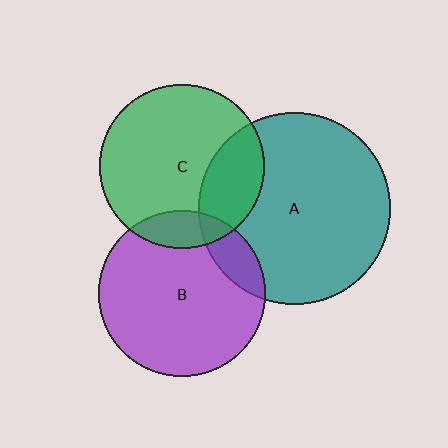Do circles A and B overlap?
Yes.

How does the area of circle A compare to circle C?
Approximately 1.4 times.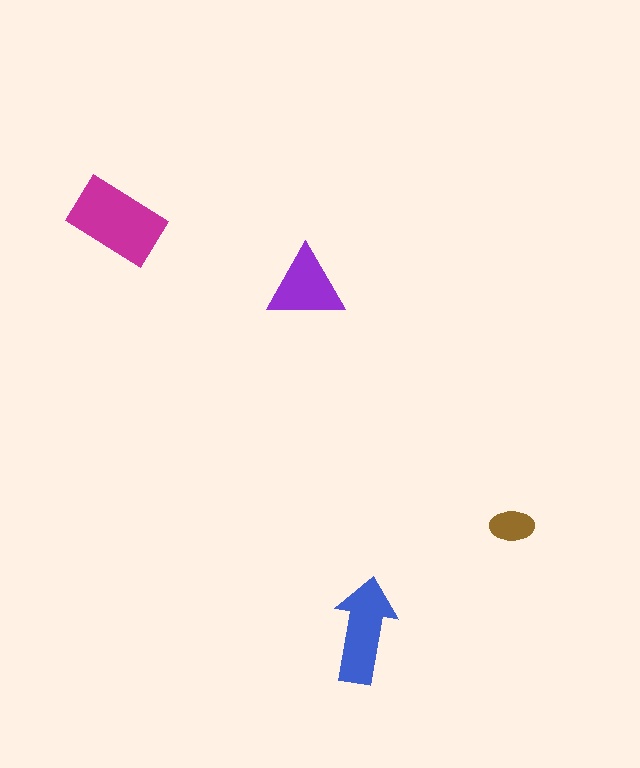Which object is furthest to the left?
The magenta rectangle is leftmost.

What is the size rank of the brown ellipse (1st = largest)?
4th.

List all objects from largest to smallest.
The magenta rectangle, the blue arrow, the purple triangle, the brown ellipse.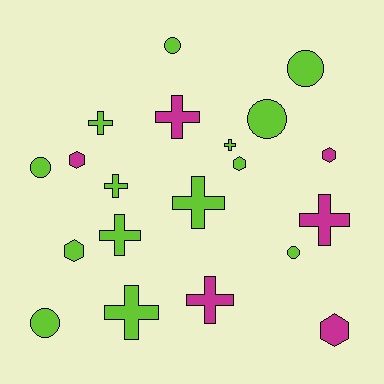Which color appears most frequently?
Lime, with 14 objects.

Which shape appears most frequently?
Cross, with 9 objects.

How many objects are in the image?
There are 20 objects.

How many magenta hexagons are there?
There are 3 magenta hexagons.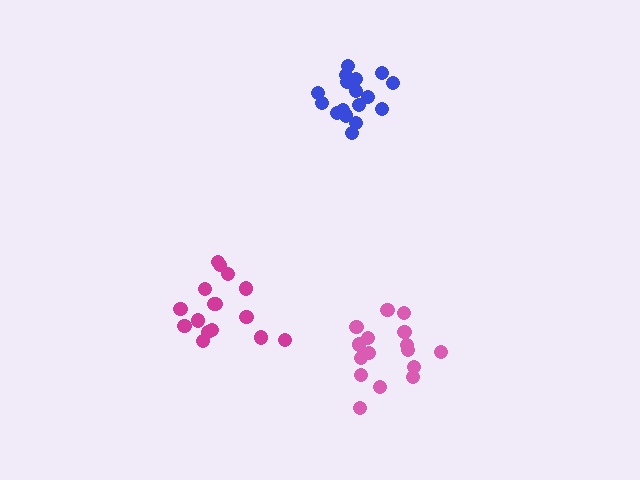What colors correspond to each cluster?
The clusters are colored: blue, pink, magenta.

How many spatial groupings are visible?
There are 3 spatial groupings.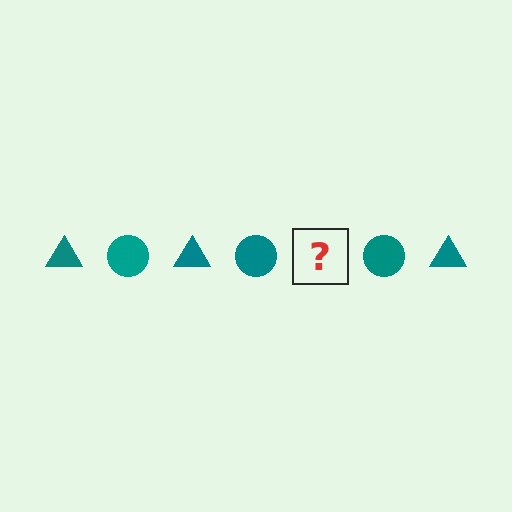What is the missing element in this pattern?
The missing element is a teal triangle.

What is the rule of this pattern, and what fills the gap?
The rule is that the pattern cycles through triangle, circle shapes in teal. The gap should be filled with a teal triangle.